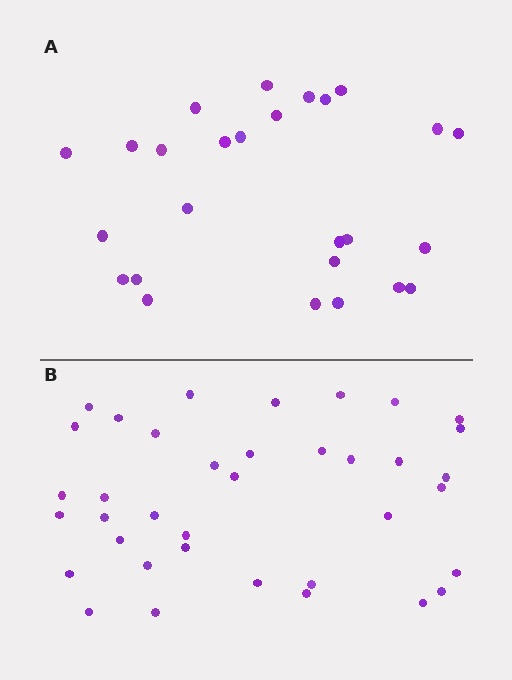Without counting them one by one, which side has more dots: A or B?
Region B (the bottom region) has more dots.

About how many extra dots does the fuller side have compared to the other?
Region B has roughly 12 or so more dots than region A.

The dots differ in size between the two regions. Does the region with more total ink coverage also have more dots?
No. Region A has more total ink coverage because its dots are larger, but region B actually contains more individual dots. Total area can be misleading — the number of items is what matters here.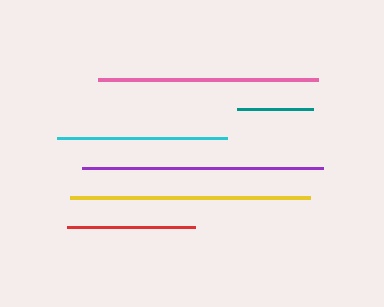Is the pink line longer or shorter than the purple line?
The purple line is longer than the pink line.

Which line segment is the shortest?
The teal line is the shortest at approximately 76 pixels.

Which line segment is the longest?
The purple line is the longest at approximately 241 pixels.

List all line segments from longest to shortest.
From longest to shortest: purple, yellow, pink, cyan, red, teal.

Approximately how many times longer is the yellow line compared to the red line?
The yellow line is approximately 1.9 times the length of the red line.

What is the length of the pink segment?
The pink segment is approximately 220 pixels long.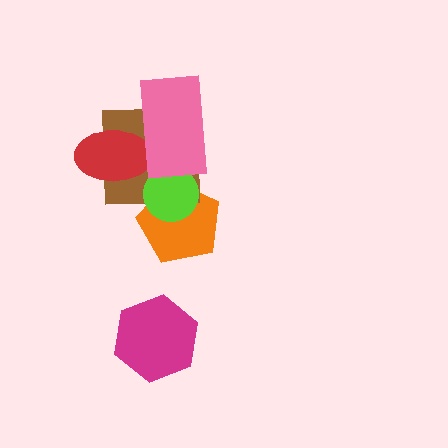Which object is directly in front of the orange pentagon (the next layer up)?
The brown square is directly in front of the orange pentagon.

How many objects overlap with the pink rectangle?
3 objects overlap with the pink rectangle.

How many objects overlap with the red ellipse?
2 objects overlap with the red ellipse.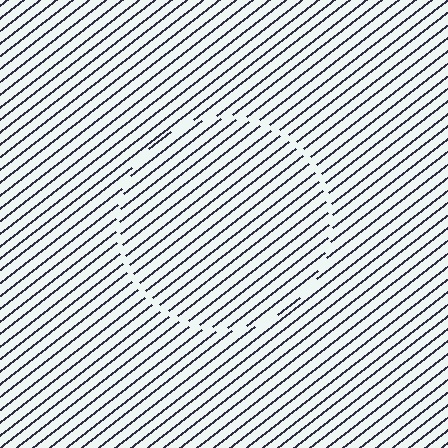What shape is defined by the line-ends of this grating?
An illusory circle. The interior of the shape contains the same grating, shifted by half a period — the contour is defined by the phase discontinuity where line-ends from the inner and outer gratings abut.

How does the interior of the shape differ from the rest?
The interior of the shape contains the same grating, shifted by half a period — the contour is defined by the phase discontinuity where line-ends from the inner and outer gratings abut.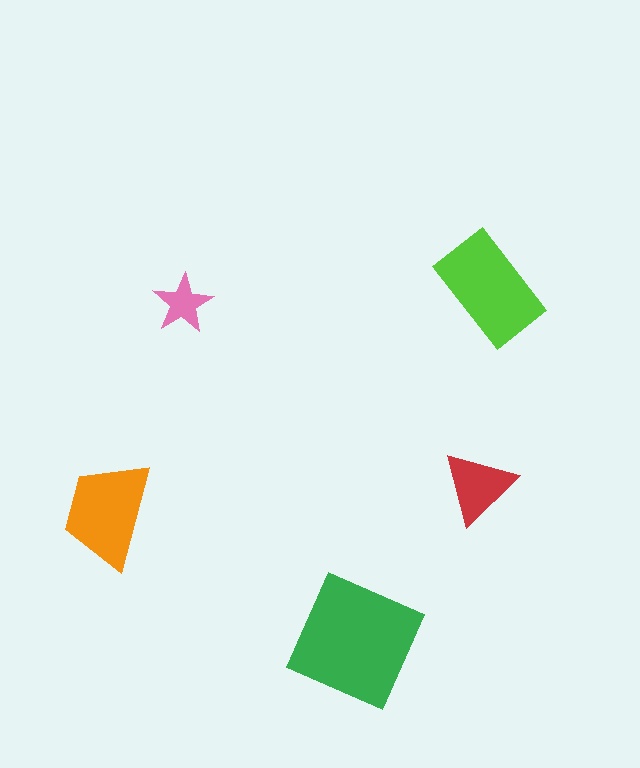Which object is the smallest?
The pink star.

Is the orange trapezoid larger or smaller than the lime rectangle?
Smaller.